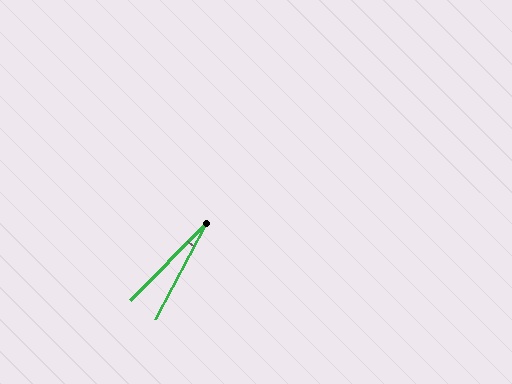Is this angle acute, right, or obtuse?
It is acute.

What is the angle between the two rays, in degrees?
Approximately 17 degrees.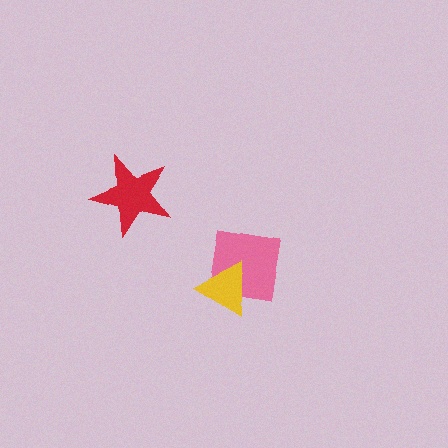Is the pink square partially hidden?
Yes, it is partially covered by another shape.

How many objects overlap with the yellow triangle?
1 object overlaps with the yellow triangle.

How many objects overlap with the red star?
0 objects overlap with the red star.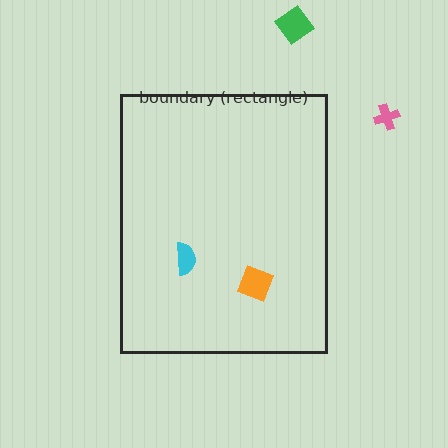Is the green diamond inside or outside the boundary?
Outside.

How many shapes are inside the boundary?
2 inside, 2 outside.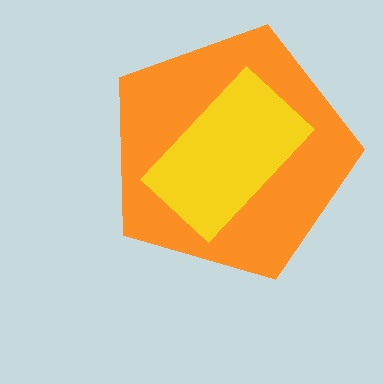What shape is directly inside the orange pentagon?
The yellow rectangle.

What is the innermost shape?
The yellow rectangle.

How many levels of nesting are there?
2.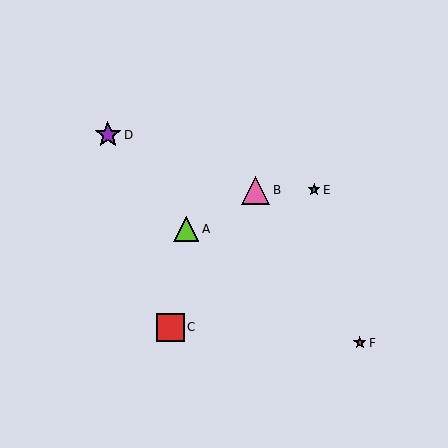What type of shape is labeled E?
Shape E is a teal star.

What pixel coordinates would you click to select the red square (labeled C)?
Click at (170, 327) to select the red square C.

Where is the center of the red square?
The center of the red square is at (170, 327).